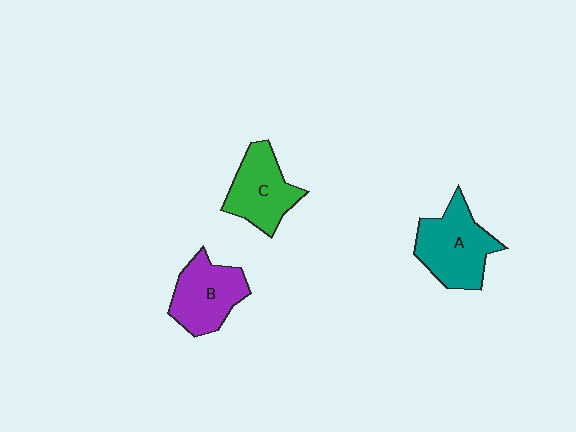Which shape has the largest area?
Shape A (teal).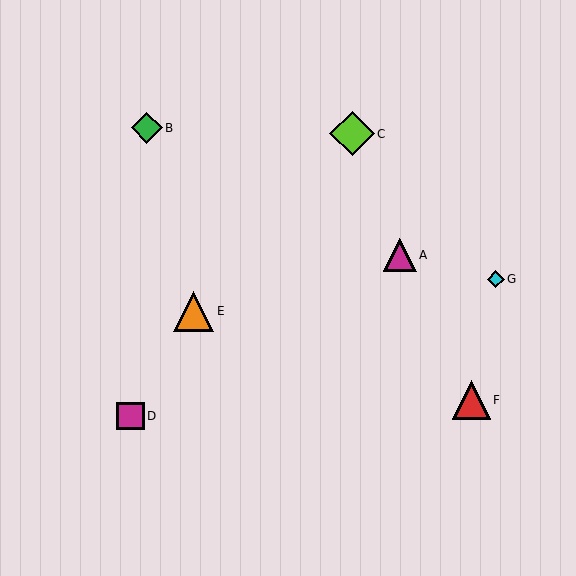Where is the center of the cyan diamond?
The center of the cyan diamond is at (496, 279).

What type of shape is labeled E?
Shape E is an orange triangle.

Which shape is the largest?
The lime diamond (labeled C) is the largest.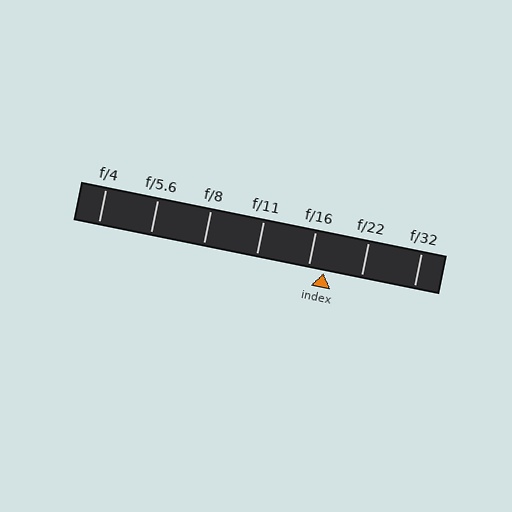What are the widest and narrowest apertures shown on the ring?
The widest aperture shown is f/4 and the narrowest is f/32.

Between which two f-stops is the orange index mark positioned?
The index mark is between f/16 and f/22.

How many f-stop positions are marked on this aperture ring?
There are 7 f-stop positions marked.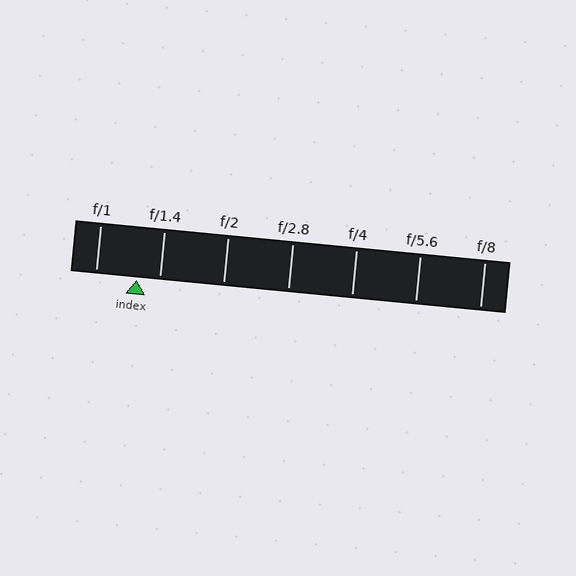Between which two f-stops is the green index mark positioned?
The index mark is between f/1 and f/1.4.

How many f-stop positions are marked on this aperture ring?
There are 7 f-stop positions marked.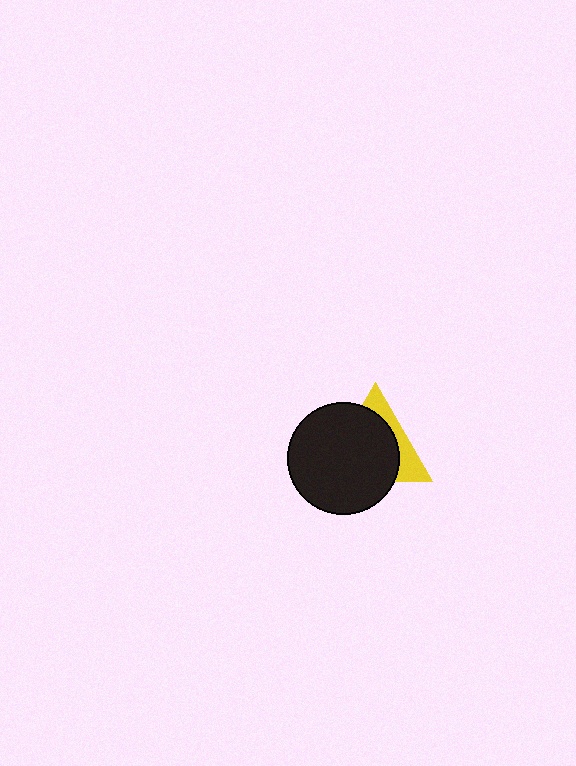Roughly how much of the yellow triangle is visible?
A small part of it is visible (roughly 30%).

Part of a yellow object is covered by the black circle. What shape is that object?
It is a triangle.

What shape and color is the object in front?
The object in front is a black circle.